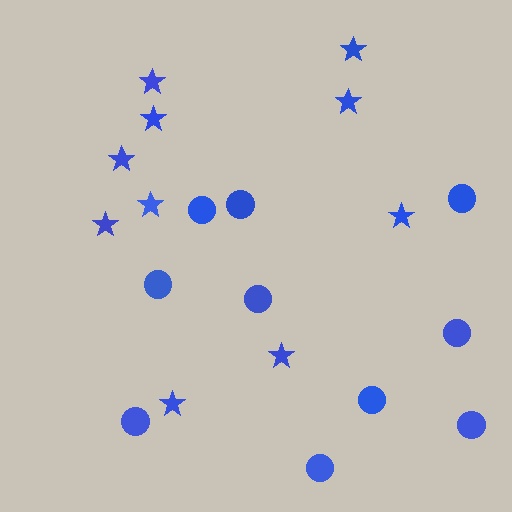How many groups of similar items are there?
There are 2 groups: one group of circles (10) and one group of stars (10).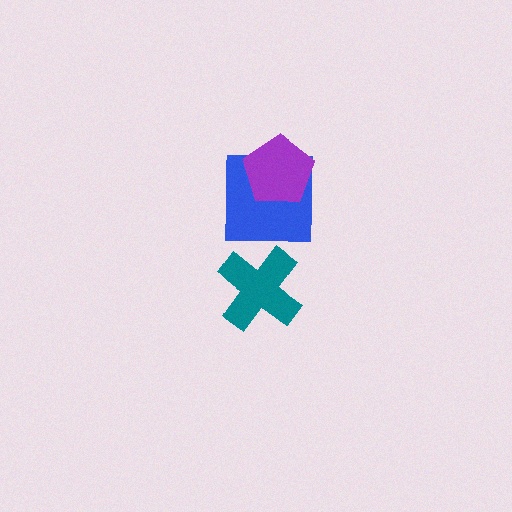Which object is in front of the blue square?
The purple pentagon is in front of the blue square.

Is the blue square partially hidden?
Yes, it is partially covered by another shape.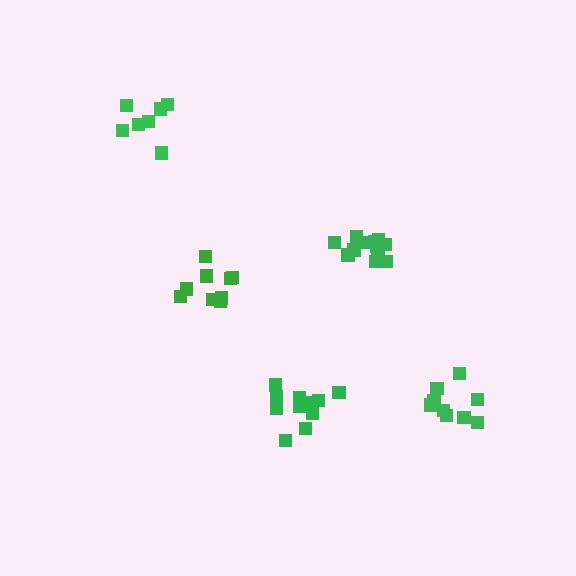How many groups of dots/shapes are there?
There are 5 groups.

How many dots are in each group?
Group 1: 12 dots, Group 2: 9 dots, Group 3: 12 dots, Group 4: 7 dots, Group 5: 9 dots (49 total).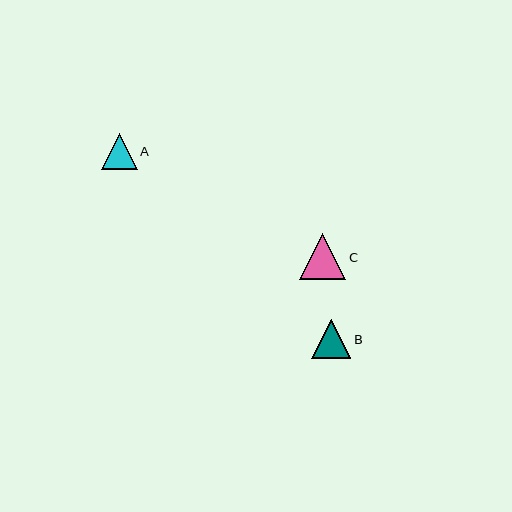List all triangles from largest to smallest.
From largest to smallest: C, B, A.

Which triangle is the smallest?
Triangle A is the smallest with a size of approximately 36 pixels.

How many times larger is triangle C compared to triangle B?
Triangle C is approximately 1.2 times the size of triangle B.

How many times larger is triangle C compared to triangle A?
Triangle C is approximately 1.3 times the size of triangle A.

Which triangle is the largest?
Triangle C is the largest with a size of approximately 46 pixels.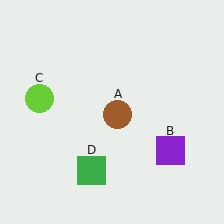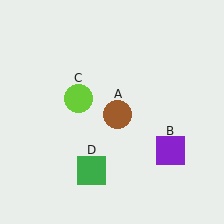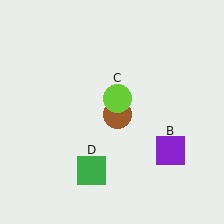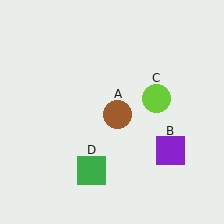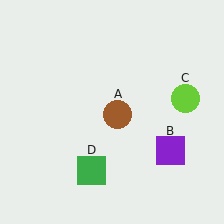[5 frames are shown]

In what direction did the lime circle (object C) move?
The lime circle (object C) moved right.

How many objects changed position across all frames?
1 object changed position: lime circle (object C).